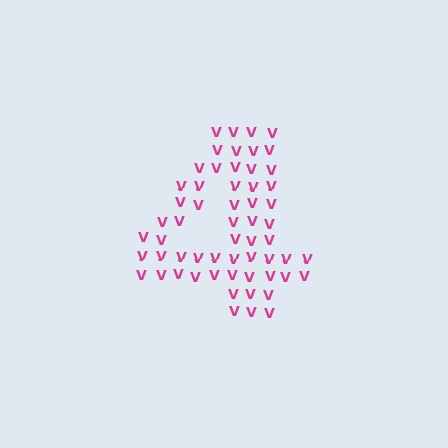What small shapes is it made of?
It is made of small letter V's.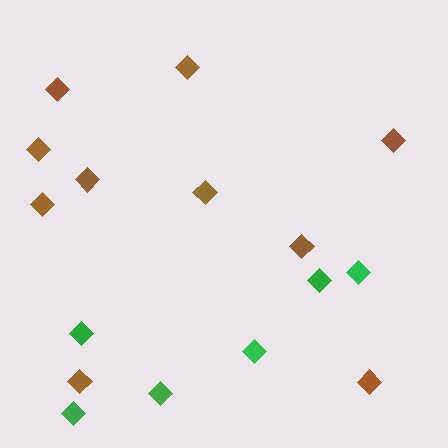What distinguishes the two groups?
There are 2 groups: one group of brown diamonds (10) and one group of green diamonds (6).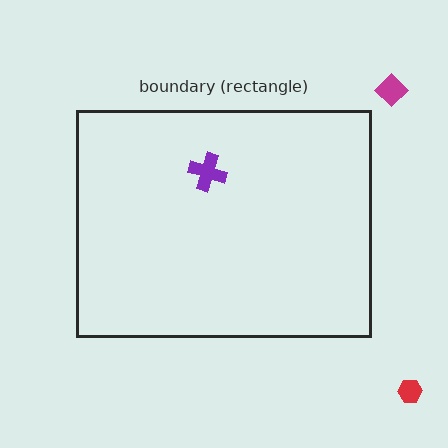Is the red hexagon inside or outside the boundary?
Outside.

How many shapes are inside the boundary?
1 inside, 2 outside.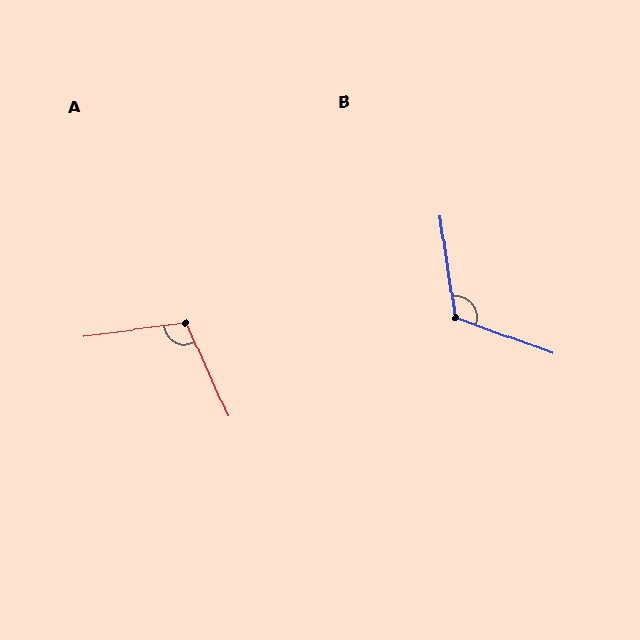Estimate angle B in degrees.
Approximately 119 degrees.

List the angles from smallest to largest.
A (106°), B (119°).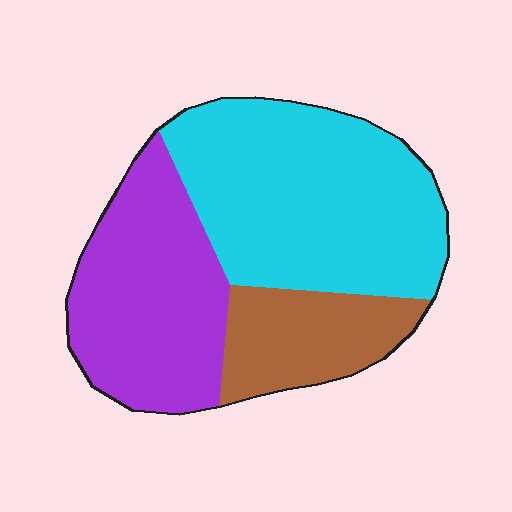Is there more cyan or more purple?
Cyan.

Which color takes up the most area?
Cyan, at roughly 50%.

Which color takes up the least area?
Brown, at roughly 20%.